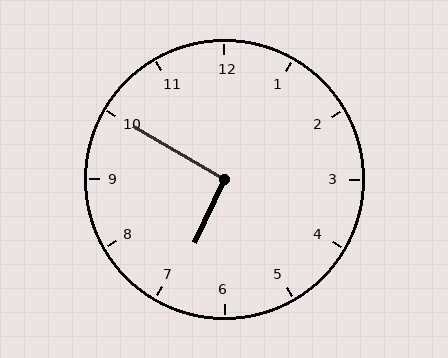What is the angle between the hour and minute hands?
Approximately 95 degrees.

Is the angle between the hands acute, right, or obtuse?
It is right.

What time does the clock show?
6:50.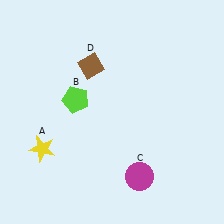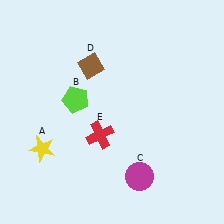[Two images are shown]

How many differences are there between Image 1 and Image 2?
There is 1 difference between the two images.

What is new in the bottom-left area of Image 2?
A red cross (E) was added in the bottom-left area of Image 2.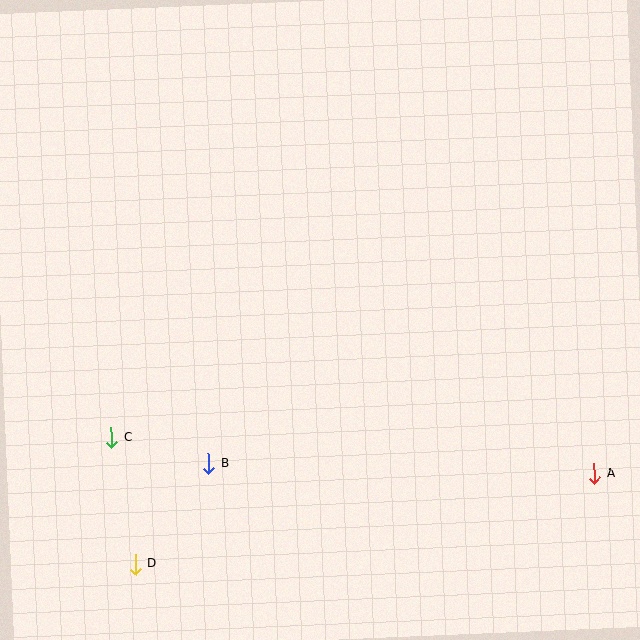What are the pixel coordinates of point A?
Point A is at (595, 473).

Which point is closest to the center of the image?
Point B at (209, 464) is closest to the center.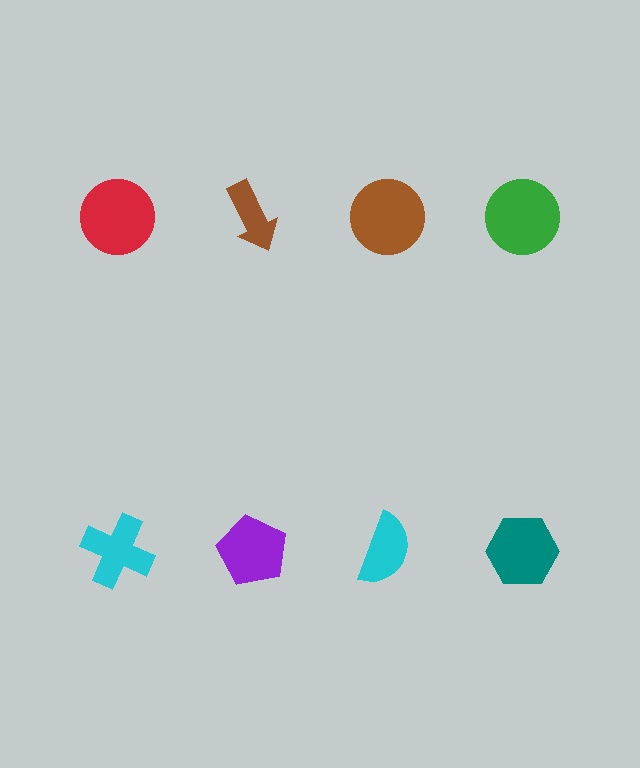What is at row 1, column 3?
A brown circle.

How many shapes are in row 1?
4 shapes.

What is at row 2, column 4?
A teal hexagon.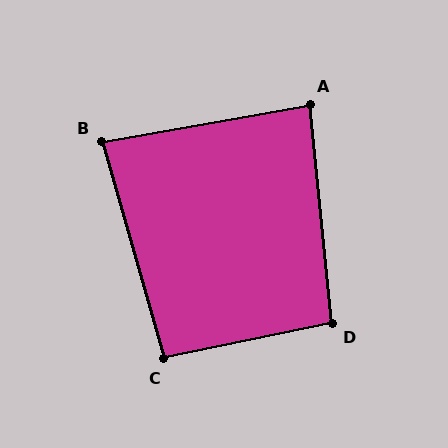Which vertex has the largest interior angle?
D, at approximately 96 degrees.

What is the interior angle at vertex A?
Approximately 86 degrees (approximately right).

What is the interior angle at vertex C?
Approximately 94 degrees (approximately right).